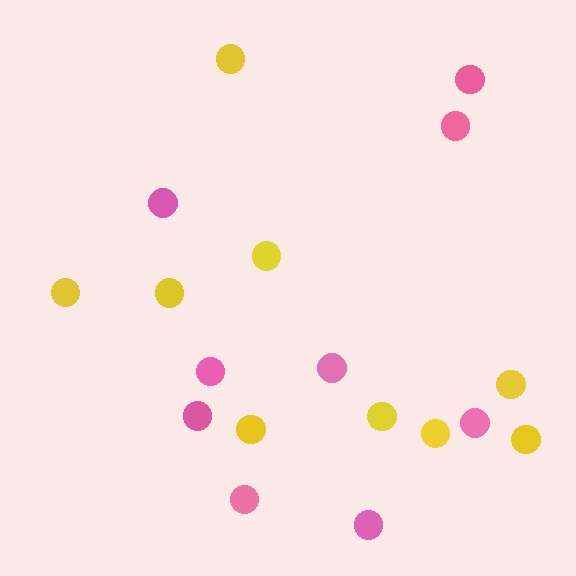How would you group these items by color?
There are 2 groups: one group of pink circles (9) and one group of yellow circles (9).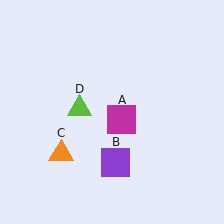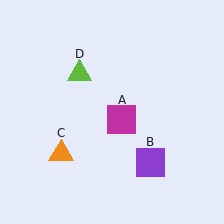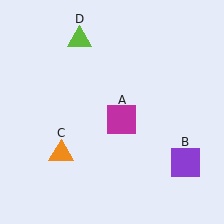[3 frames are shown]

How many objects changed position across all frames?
2 objects changed position: purple square (object B), lime triangle (object D).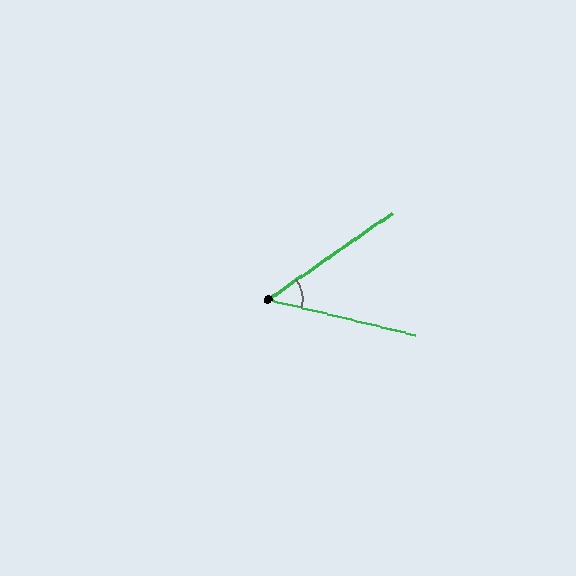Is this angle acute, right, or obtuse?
It is acute.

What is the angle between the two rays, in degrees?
Approximately 49 degrees.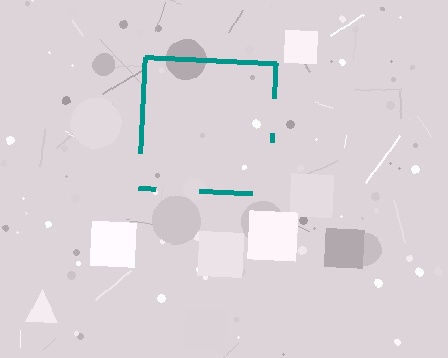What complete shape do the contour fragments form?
The contour fragments form a square.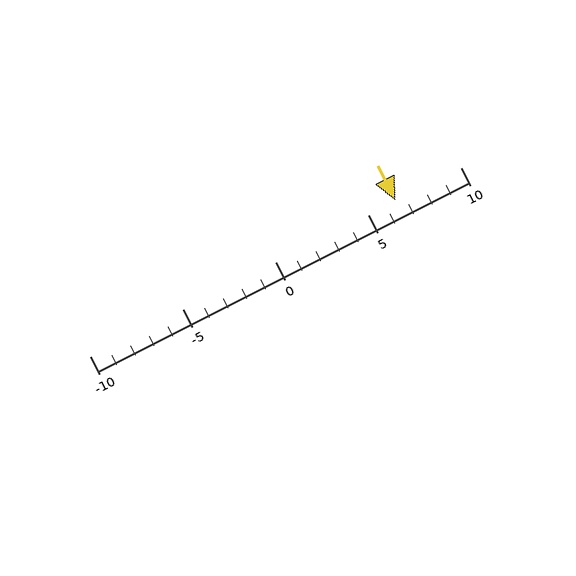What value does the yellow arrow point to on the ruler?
The yellow arrow points to approximately 6.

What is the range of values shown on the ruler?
The ruler shows values from -10 to 10.